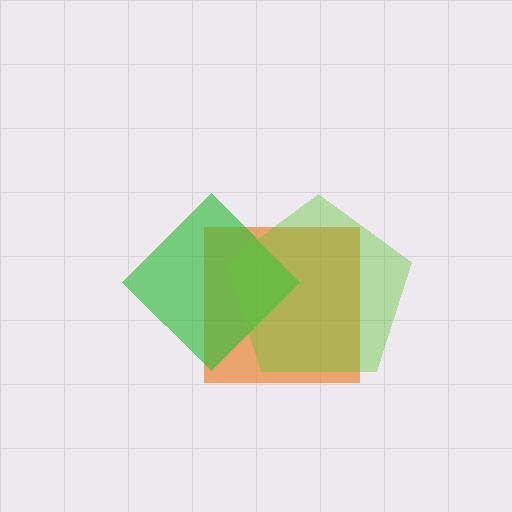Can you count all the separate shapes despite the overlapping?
Yes, there are 3 separate shapes.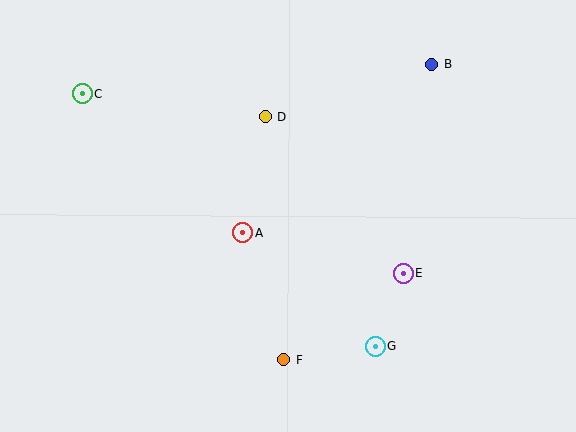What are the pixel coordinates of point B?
Point B is at (432, 64).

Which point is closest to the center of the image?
Point A at (243, 232) is closest to the center.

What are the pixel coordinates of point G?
Point G is at (376, 346).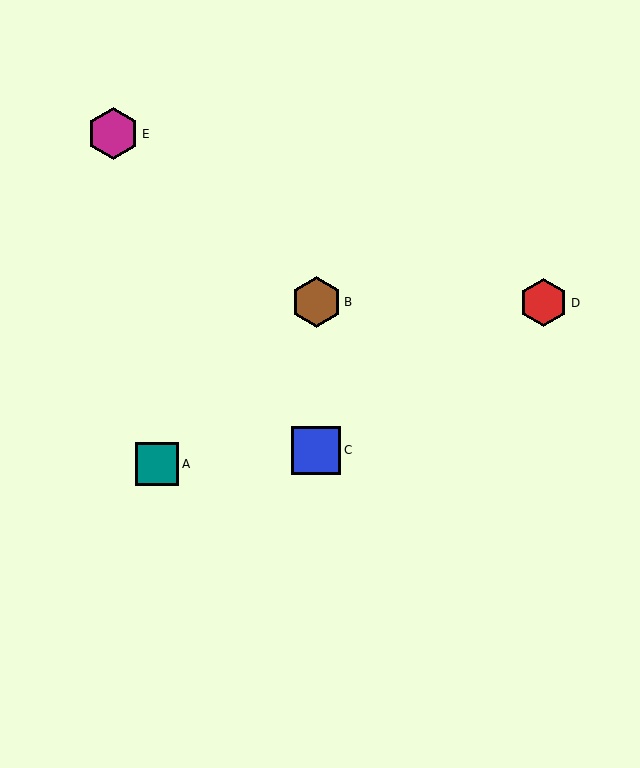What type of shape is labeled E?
Shape E is a magenta hexagon.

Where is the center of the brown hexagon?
The center of the brown hexagon is at (316, 302).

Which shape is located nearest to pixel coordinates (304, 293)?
The brown hexagon (labeled B) at (316, 302) is nearest to that location.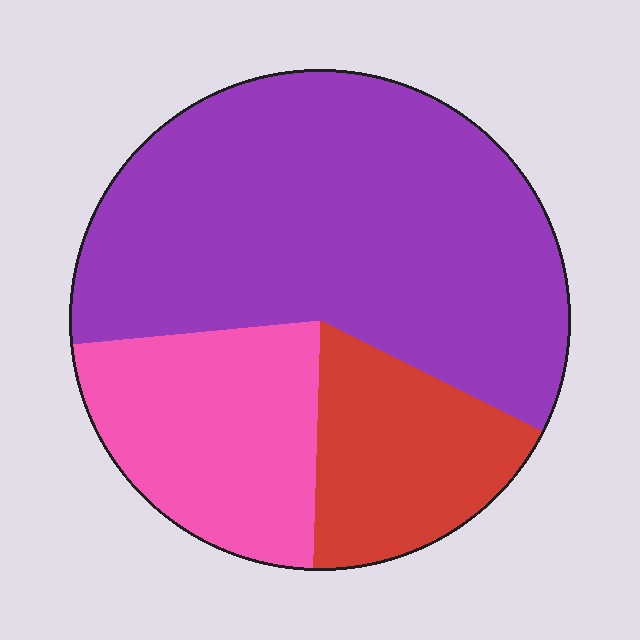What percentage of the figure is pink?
Pink takes up between a sixth and a third of the figure.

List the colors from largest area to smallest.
From largest to smallest: purple, pink, red.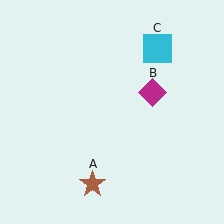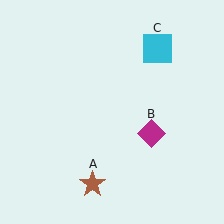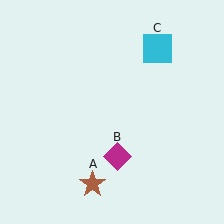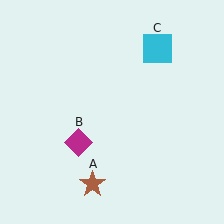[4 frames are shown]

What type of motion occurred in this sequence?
The magenta diamond (object B) rotated clockwise around the center of the scene.